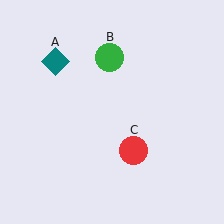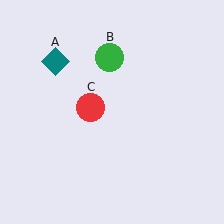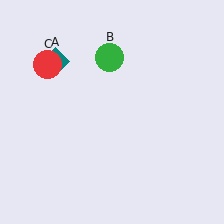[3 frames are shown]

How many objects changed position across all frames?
1 object changed position: red circle (object C).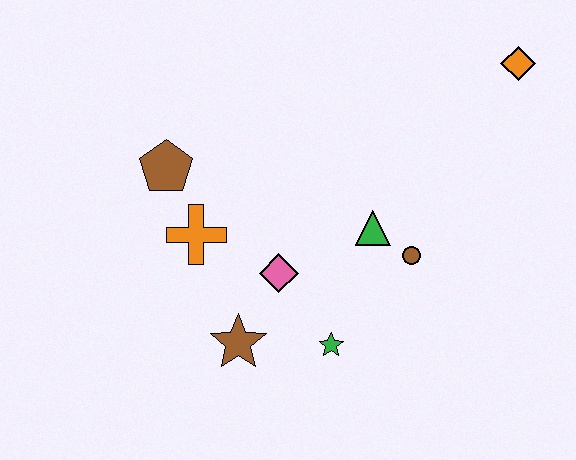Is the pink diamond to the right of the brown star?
Yes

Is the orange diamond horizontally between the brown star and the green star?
No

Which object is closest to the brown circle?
The green triangle is closest to the brown circle.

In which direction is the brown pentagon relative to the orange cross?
The brown pentagon is above the orange cross.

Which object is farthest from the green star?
The orange diamond is farthest from the green star.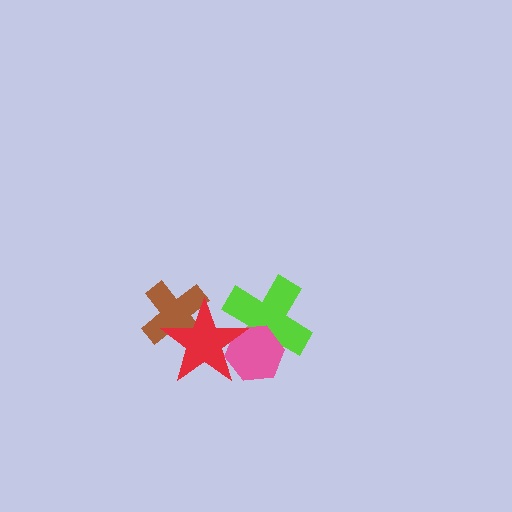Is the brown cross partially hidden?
Yes, it is partially covered by another shape.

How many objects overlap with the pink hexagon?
2 objects overlap with the pink hexagon.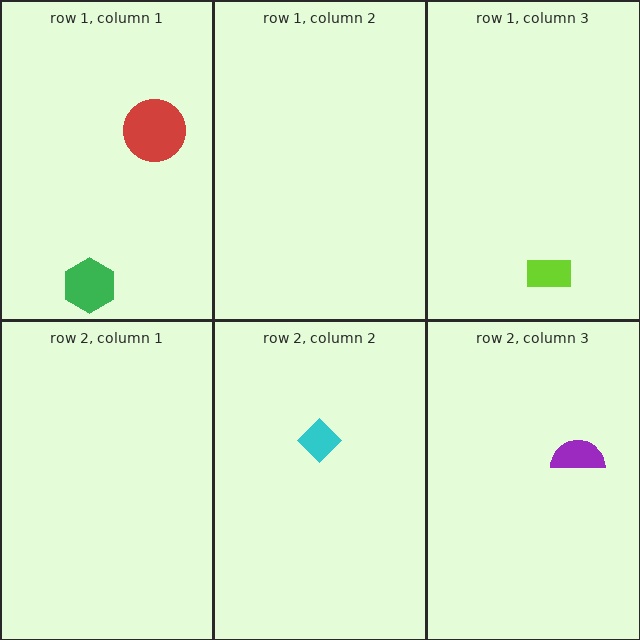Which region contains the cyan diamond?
The row 2, column 2 region.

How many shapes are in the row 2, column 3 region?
1.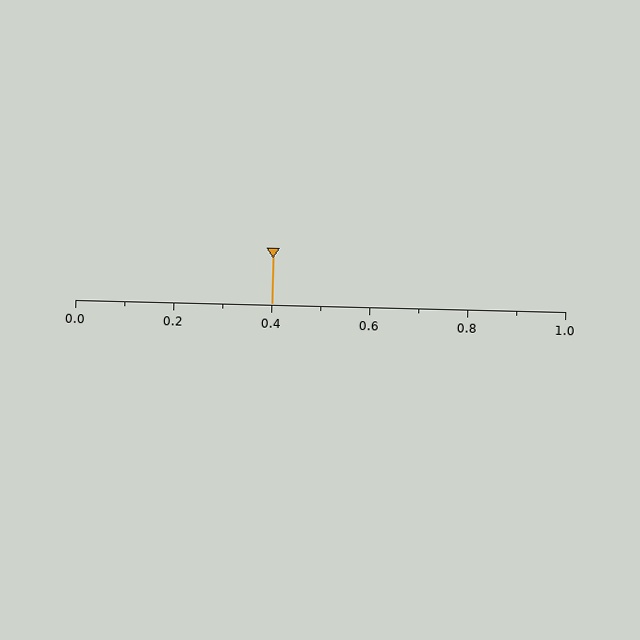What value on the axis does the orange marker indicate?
The marker indicates approximately 0.4.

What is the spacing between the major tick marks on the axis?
The major ticks are spaced 0.2 apart.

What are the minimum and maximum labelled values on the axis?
The axis runs from 0.0 to 1.0.